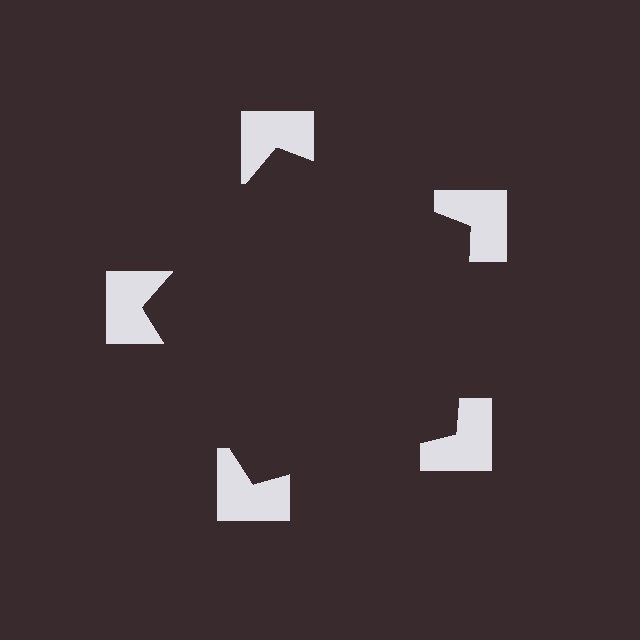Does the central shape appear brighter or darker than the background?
It typically appears slightly darker than the background, even though no actual brightness change is drawn.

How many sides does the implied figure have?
5 sides.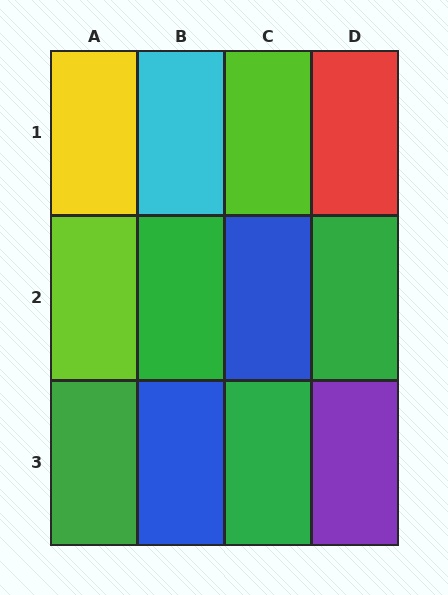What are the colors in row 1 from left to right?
Yellow, cyan, lime, red.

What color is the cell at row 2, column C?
Blue.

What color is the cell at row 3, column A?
Green.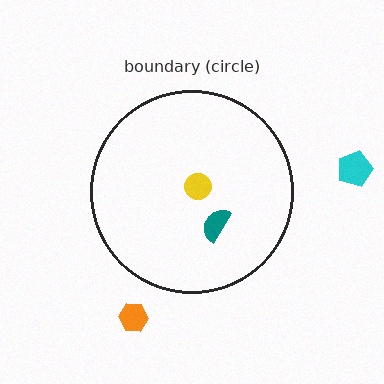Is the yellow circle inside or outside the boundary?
Inside.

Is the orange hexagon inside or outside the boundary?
Outside.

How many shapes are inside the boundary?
2 inside, 2 outside.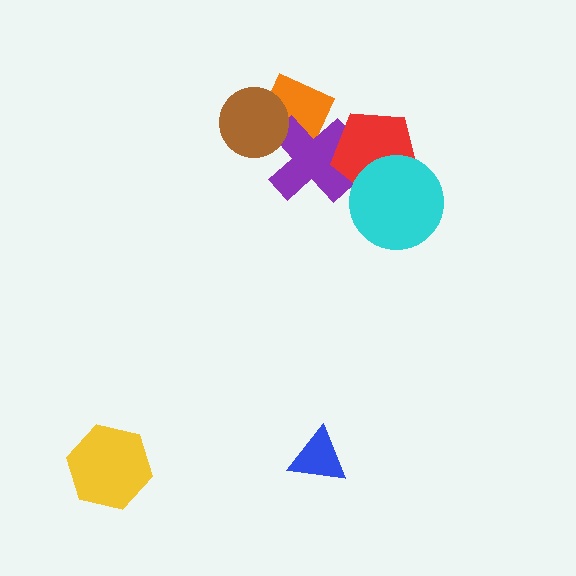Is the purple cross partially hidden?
Yes, it is partially covered by another shape.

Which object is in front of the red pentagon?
The cyan circle is in front of the red pentagon.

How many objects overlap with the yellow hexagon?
0 objects overlap with the yellow hexagon.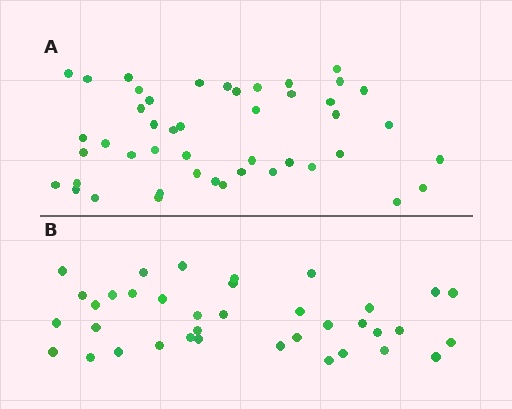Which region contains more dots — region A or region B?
Region A (the top region) has more dots.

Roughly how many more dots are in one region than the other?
Region A has roughly 8 or so more dots than region B.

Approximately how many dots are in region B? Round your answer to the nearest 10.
About 40 dots. (The exact count is 37, which rounds to 40.)